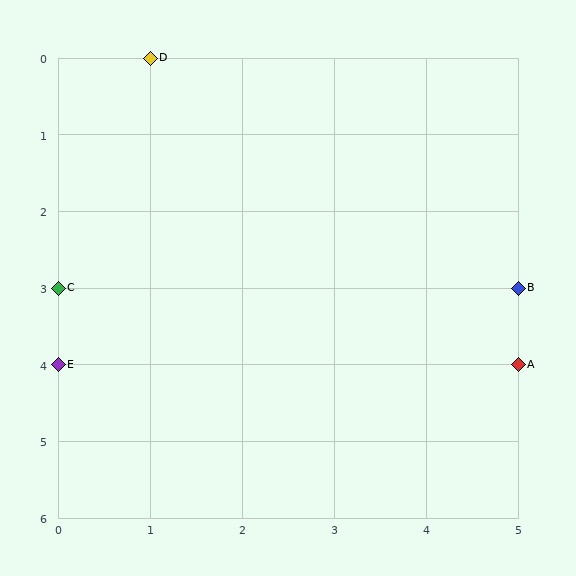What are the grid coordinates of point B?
Point B is at grid coordinates (5, 3).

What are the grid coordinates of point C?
Point C is at grid coordinates (0, 3).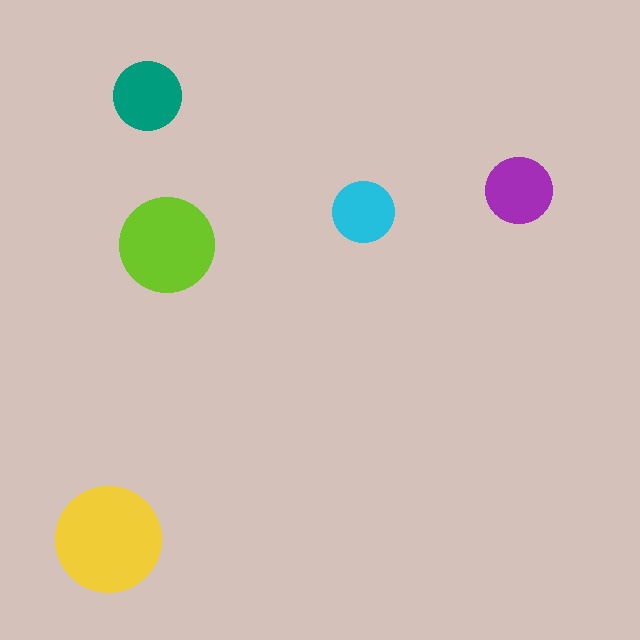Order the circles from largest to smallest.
the yellow one, the lime one, the teal one, the purple one, the cyan one.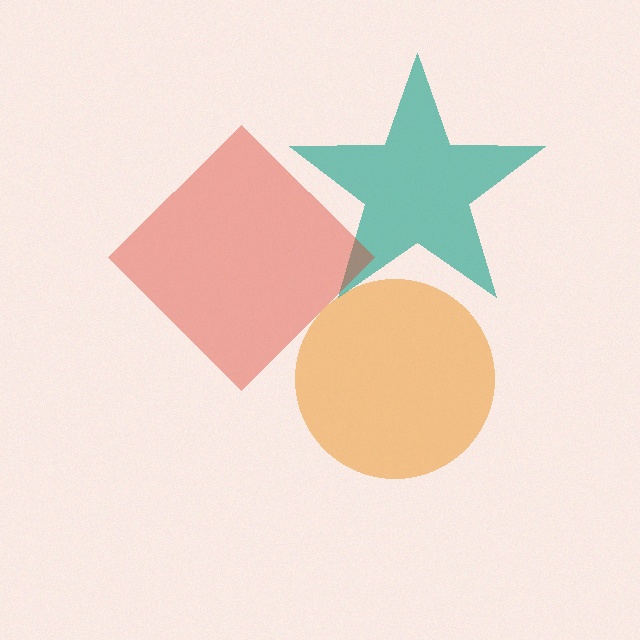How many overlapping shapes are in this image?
There are 3 overlapping shapes in the image.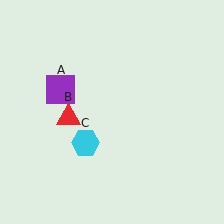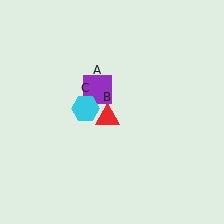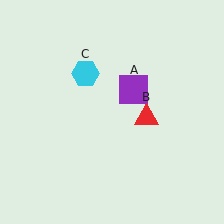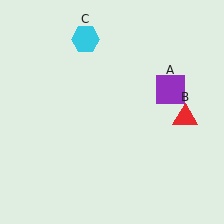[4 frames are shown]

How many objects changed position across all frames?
3 objects changed position: purple square (object A), red triangle (object B), cyan hexagon (object C).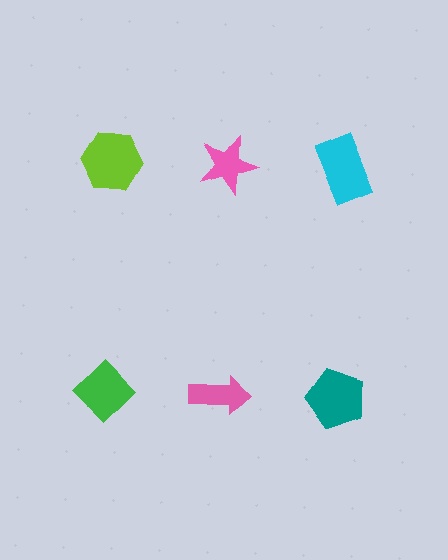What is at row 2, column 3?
A teal pentagon.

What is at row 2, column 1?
A green diamond.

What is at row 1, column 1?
A lime hexagon.